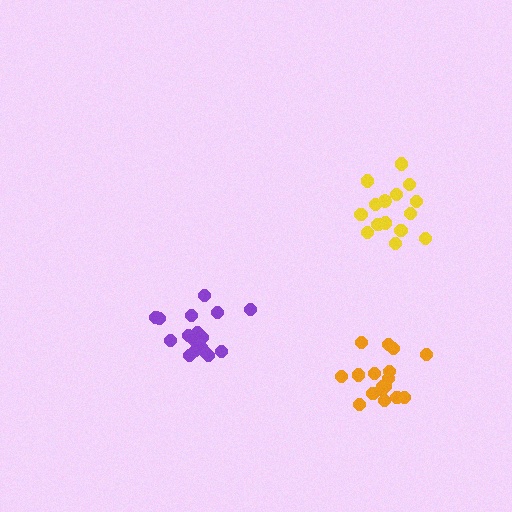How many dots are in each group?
Group 1: 15 dots, Group 2: 17 dots, Group 3: 17 dots (49 total).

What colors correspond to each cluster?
The clusters are colored: yellow, orange, purple.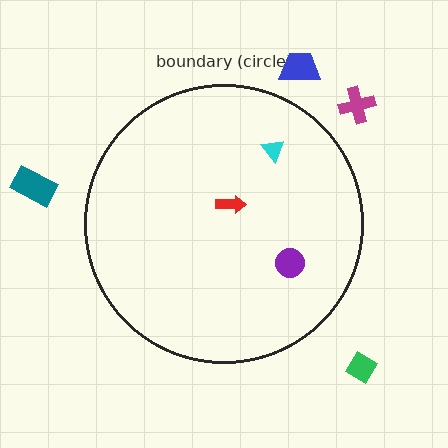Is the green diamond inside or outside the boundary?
Outside.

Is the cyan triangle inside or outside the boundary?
Inside.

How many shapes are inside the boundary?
3 inside, 4 outside.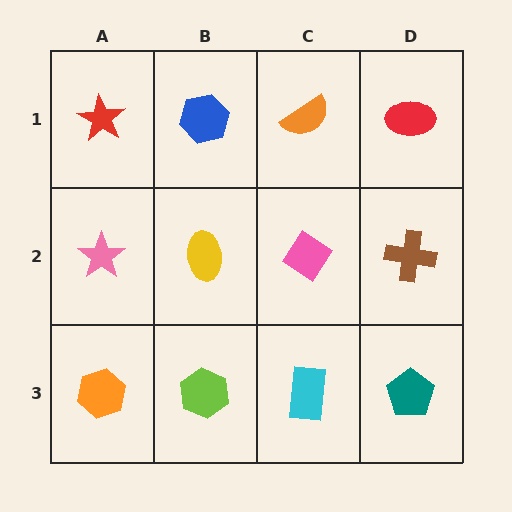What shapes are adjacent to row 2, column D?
A red ellipse (row 1, column D), a teal pentagon (row 3, column D), a pink diamond (row 2, column C).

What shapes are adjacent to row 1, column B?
A yellow ellipse (row 2, column B), a red star (row 1, column A), an orange semicircle (row 1, column C).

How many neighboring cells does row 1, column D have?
2.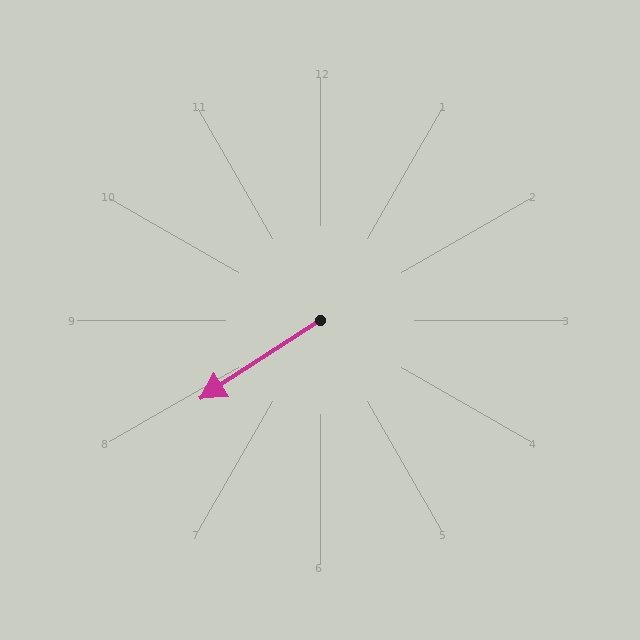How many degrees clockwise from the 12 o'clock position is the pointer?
Approximately 237 degrees.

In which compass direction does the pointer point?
Southwest.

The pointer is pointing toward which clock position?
Roughly 8 o'clock.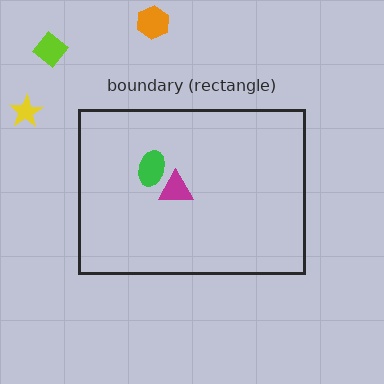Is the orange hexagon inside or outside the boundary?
Outside.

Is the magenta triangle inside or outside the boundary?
Inside.